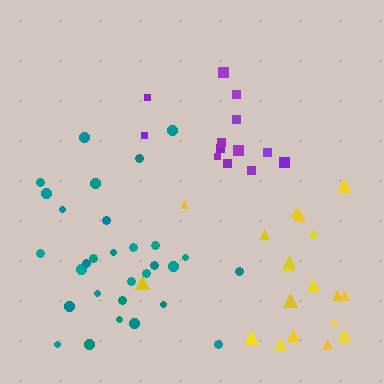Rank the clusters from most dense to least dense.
purple, teal, yellow.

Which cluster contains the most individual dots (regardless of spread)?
Teal (30).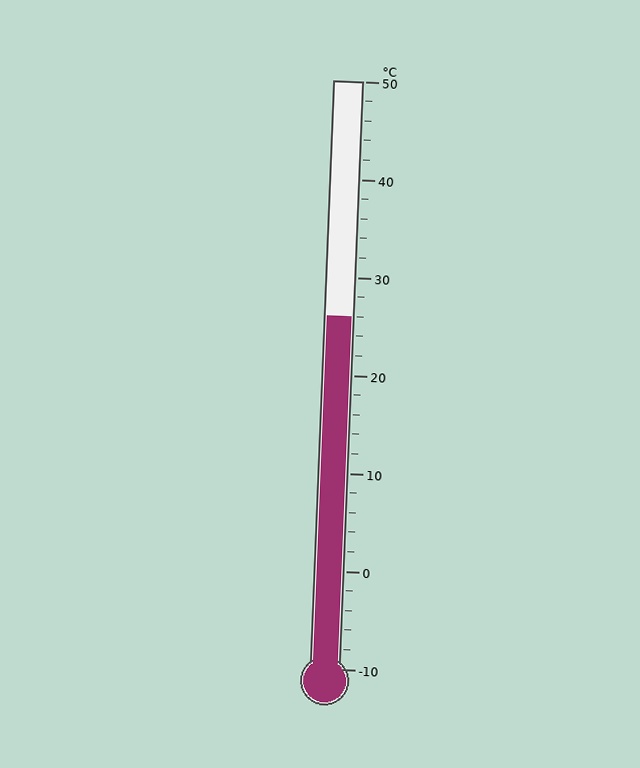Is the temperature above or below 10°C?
The temperature is above 10°C.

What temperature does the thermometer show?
The thermometer shows approximately 26°C.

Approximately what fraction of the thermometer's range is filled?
The thermometer is filled to approximately 60% of its range.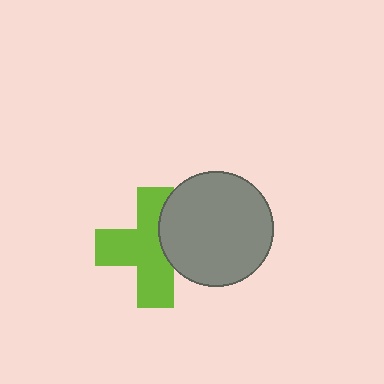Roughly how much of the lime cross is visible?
Most of it is visible (roughly 68%).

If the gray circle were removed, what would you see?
You would see the complete lime cross.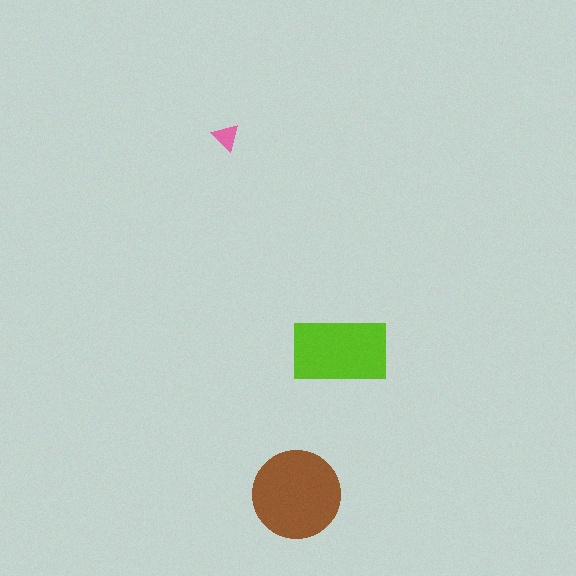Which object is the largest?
The brown circle.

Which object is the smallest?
The pink triangle.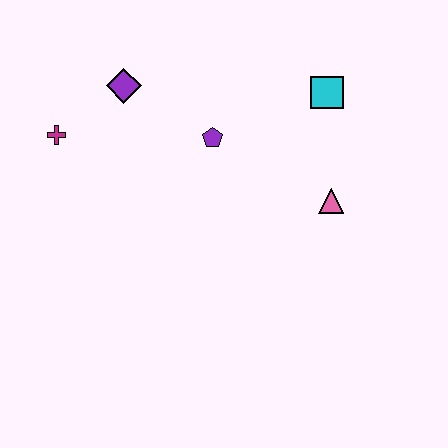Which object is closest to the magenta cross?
The purple diamond is closest to the magenta cross.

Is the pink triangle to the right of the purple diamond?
Yes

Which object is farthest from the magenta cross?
The pink triangle is farthest from the magenta cross.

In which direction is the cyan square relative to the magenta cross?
The cyan square is to the right of the magenta cross.